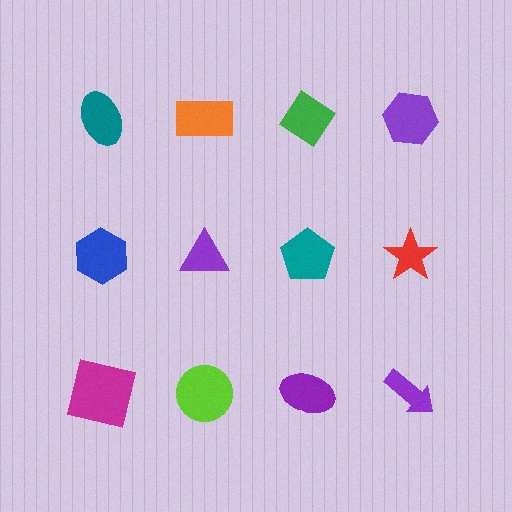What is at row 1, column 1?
A teal ellipse.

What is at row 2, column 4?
A red star.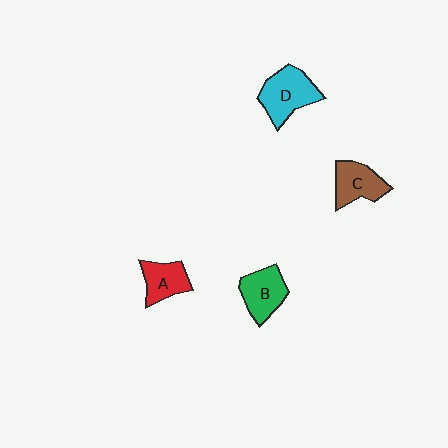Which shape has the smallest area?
Shape A (red).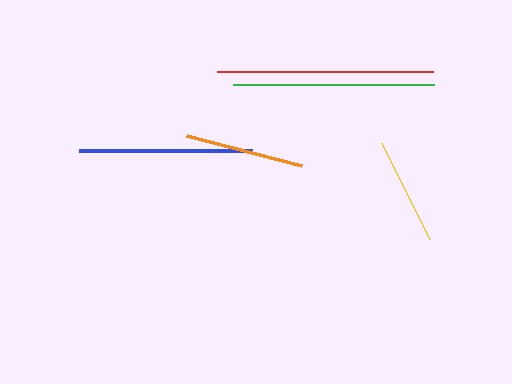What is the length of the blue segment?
The blue segment is approximately 173 pixels long.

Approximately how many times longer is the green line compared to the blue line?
The green line is approximately 1.2 times the length of the blue line.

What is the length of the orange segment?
The orange segment is approximately 119 pixels long.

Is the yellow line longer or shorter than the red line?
The red line is longer than the yellow line.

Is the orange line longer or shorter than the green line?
The green line is longer than the orange line.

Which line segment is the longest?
The red line is the longest at approximately 216 pixels.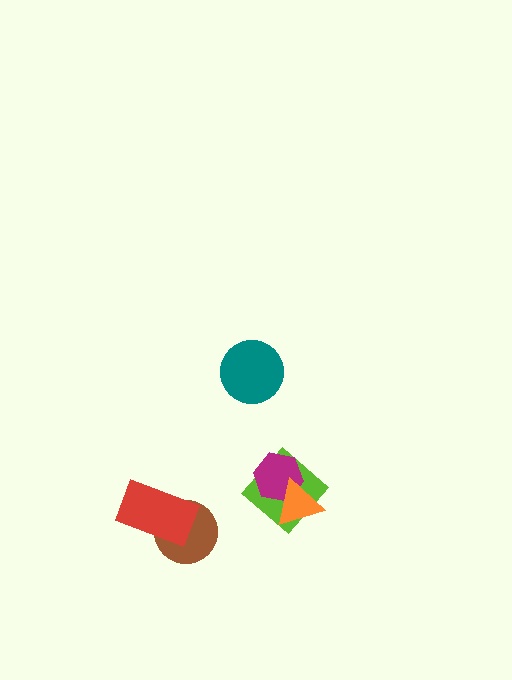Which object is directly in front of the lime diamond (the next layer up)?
The magenta hexagon is directly in front of the lime diamond.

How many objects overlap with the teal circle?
0 objects overlap with the teal circle.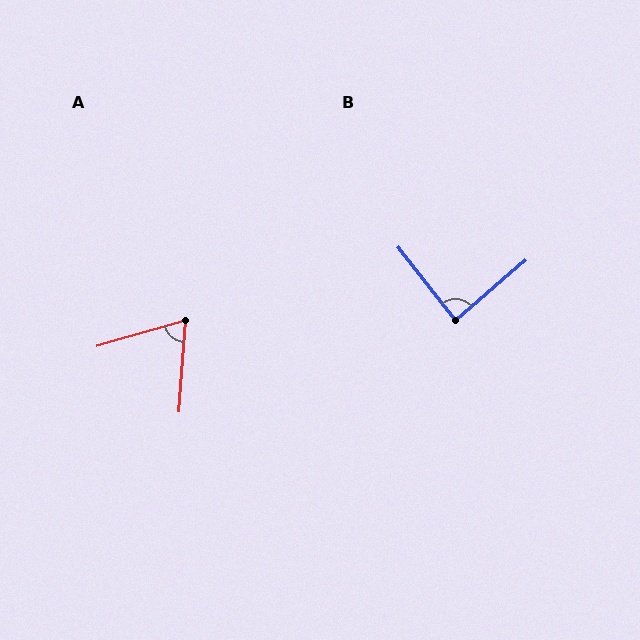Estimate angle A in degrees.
Approximately 70 degrees.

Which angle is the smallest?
A, at approximately 70 degrees.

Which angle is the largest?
B, at approximately 88 degrees.